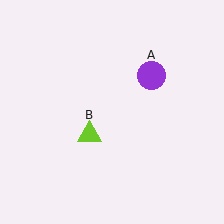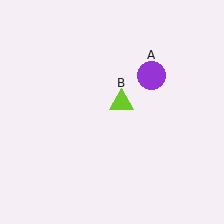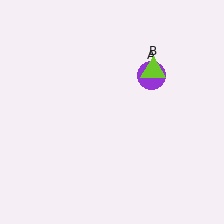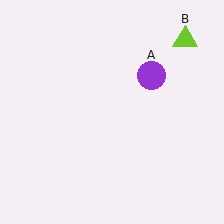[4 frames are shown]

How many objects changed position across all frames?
1 object changed position: lime triangle (object B).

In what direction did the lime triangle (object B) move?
The lime triangle (object B) moved up and to the right.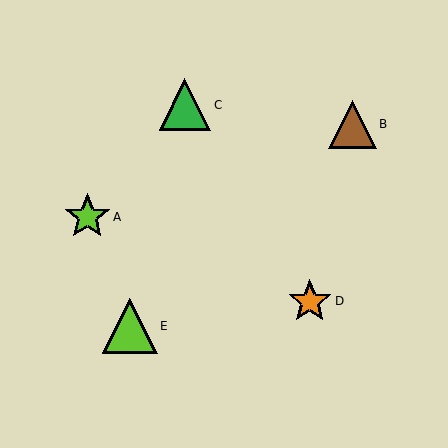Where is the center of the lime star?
The center of the lime star is at (87, 217).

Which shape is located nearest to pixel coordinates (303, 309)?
The orange star (labeled D) at (310, 301) is nearest to that location.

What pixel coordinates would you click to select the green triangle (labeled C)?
Click at (185, 105) to select the green triangle C.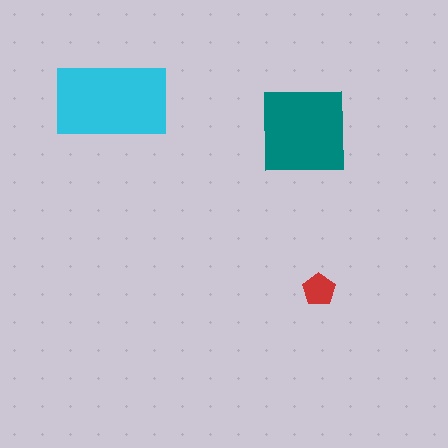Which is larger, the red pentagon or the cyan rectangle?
The cyan rectangle.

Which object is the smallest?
The red pentagon.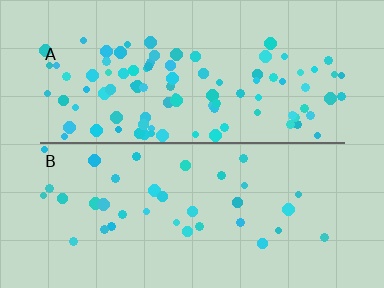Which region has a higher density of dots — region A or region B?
A (the top).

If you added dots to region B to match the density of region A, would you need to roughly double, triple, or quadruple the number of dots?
Approximately triple.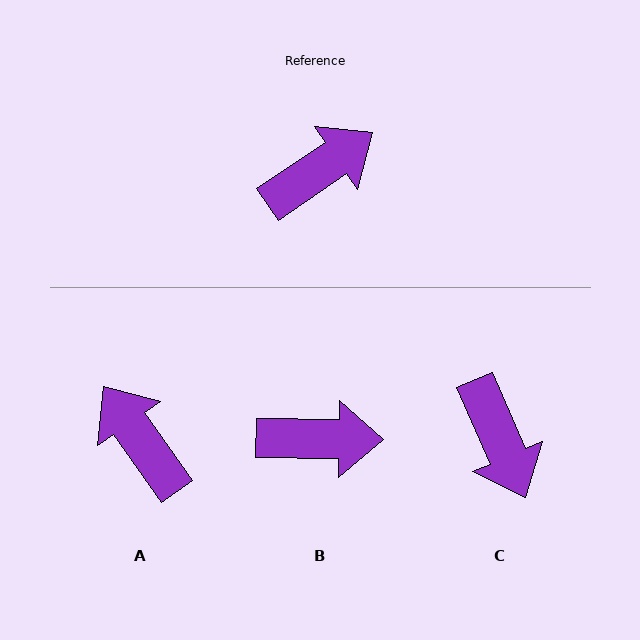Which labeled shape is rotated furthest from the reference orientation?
C, about 101 degrees away.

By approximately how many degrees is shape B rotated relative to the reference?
Approximately 35 degrees clockwise.